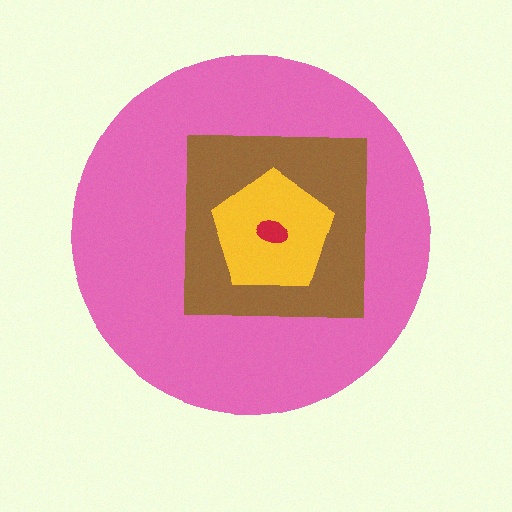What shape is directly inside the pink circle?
The brown square.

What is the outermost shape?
The pink circle.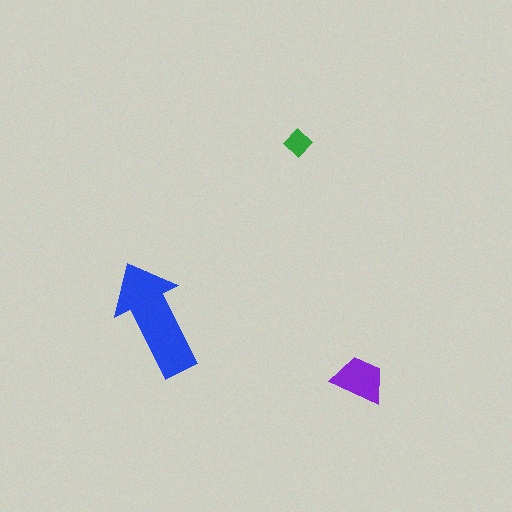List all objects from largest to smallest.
The blue arrow, the purple trapezoid, the green diamond.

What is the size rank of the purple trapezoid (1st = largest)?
2nd.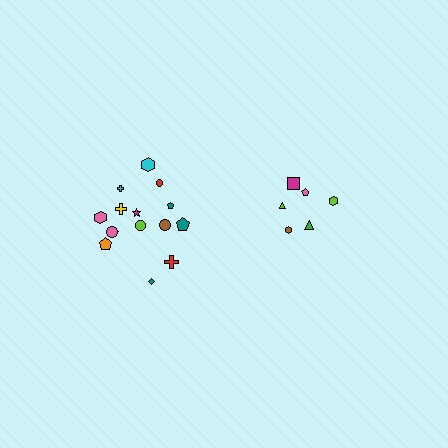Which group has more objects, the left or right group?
The left group.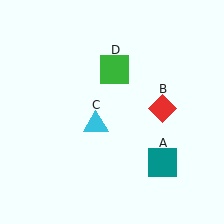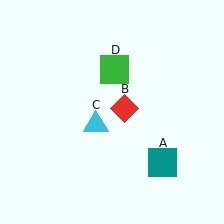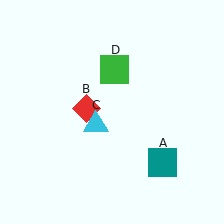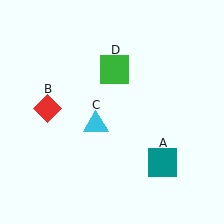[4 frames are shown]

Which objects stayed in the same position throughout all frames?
Teal square (object A) and cyan triangle (object C) and green square (object D) remained stationary.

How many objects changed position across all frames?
1 object changed position: red diamond (object B).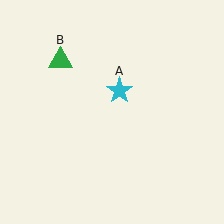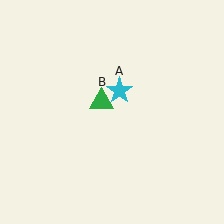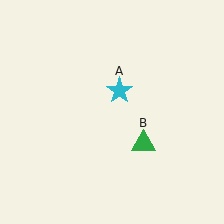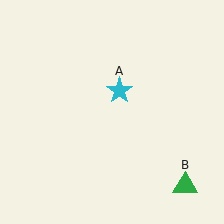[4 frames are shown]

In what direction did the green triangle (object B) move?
The green triangle (object B) moved down and to the right.